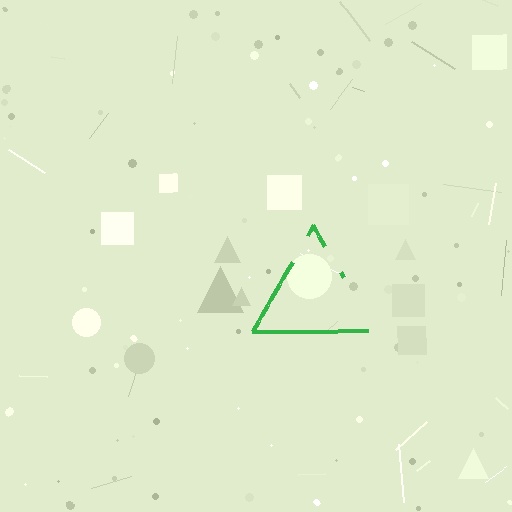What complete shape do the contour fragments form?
The contour fragments form a triangle.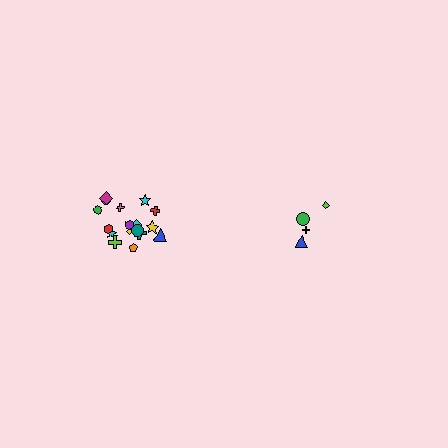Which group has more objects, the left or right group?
The left group.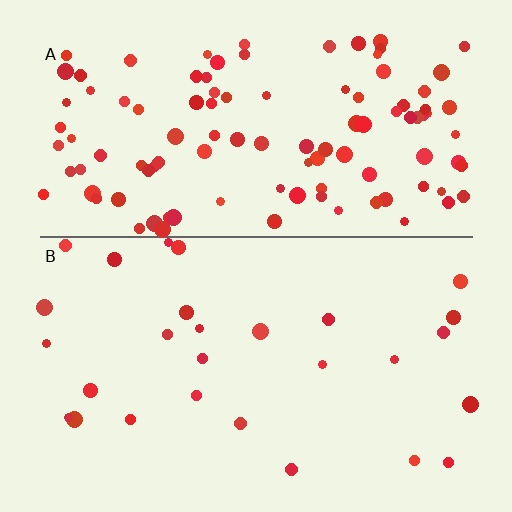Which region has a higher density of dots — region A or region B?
A (the top).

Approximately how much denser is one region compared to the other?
Approximately 4.0× — region A over region B.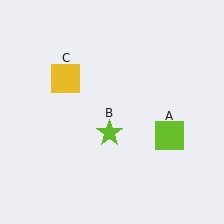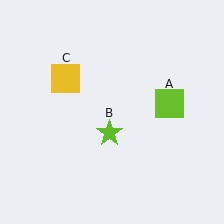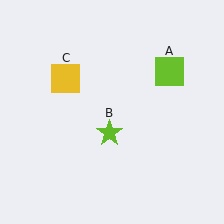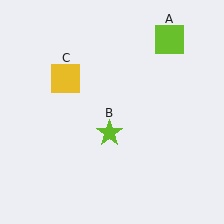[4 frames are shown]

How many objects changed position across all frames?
1 object changed position: lime square (object A).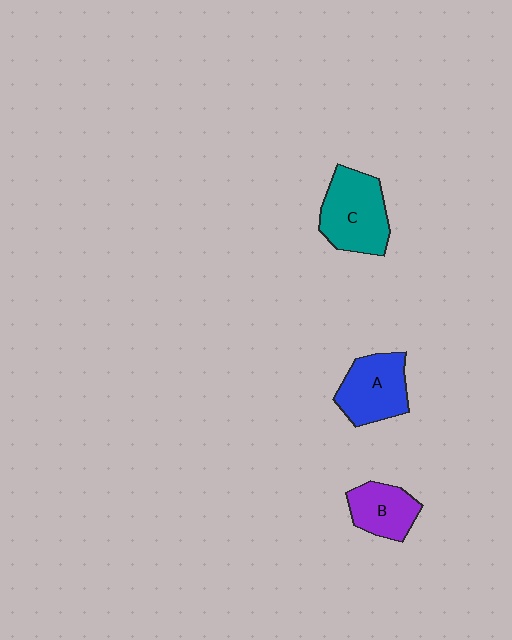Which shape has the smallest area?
Shape B (purple).